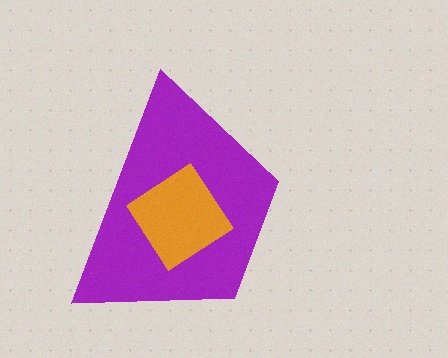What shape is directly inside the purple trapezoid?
The orange diamond.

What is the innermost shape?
The orange diamond.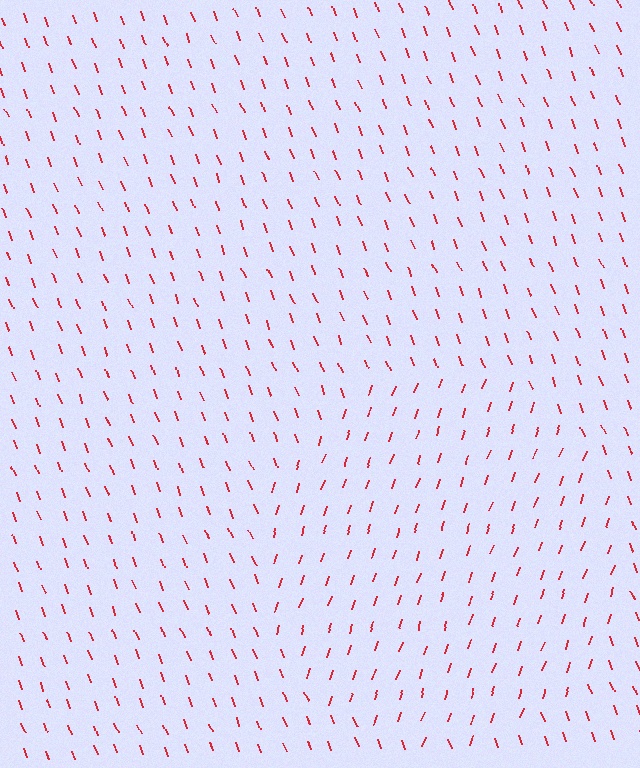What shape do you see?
I see a circle.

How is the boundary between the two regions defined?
The boundary is defined purely by a change in line orientation (approximately 39 degrees difference). All lines are the same color and thickness.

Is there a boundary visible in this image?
Yes, there is a texture boundary formed by a change in line orientation.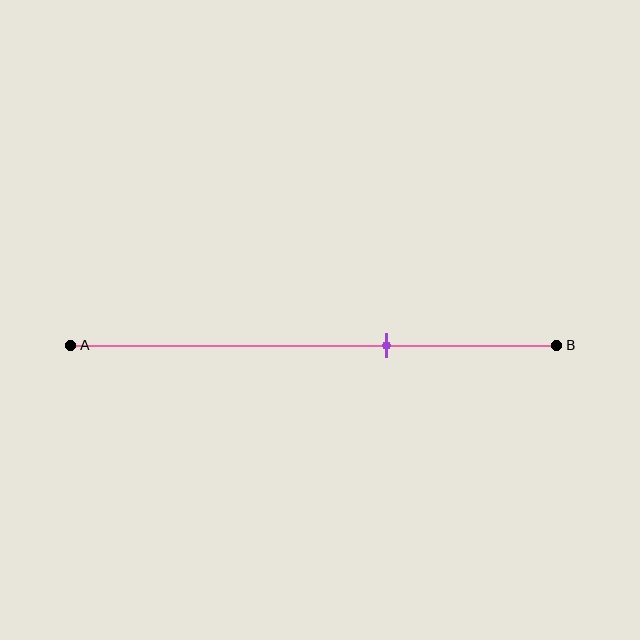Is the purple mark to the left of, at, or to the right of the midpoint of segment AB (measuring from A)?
The purple mark is to the right of the midpoint of segment AB.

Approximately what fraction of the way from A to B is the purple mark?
The purple mark is approximately 65% of the way from A to B.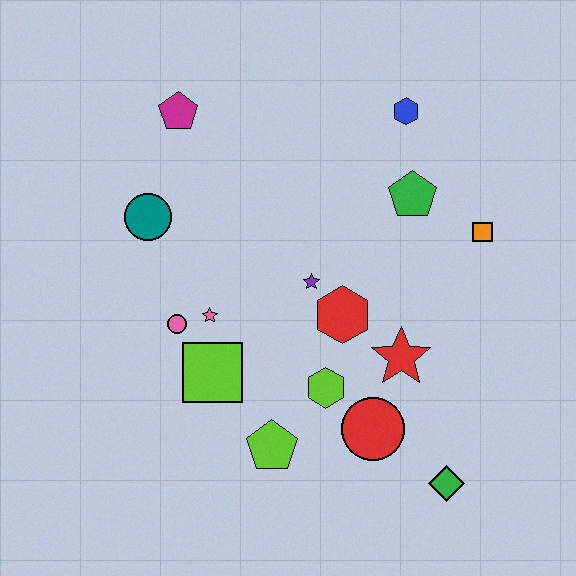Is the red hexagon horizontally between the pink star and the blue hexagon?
Yes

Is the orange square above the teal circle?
No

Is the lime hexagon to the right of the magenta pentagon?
Yes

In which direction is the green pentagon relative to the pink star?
The green pentagon is to the right of the pink star.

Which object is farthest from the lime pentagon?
The blue hexagon is farthest from the lime pentagon.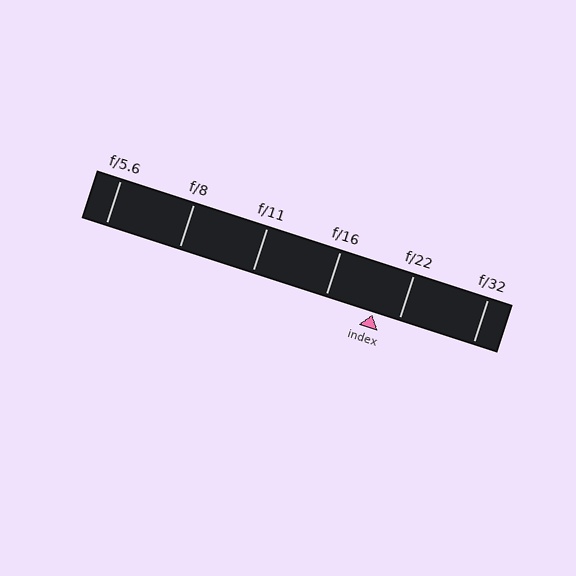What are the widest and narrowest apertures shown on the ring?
The widest aperture shown is f/5.6 and the narrowest is f/32.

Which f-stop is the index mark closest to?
The index mark is closest to f/22.